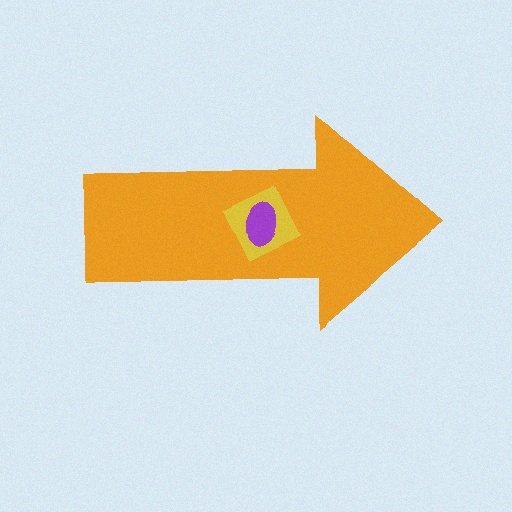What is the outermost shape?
The orange arrow.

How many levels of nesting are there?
3.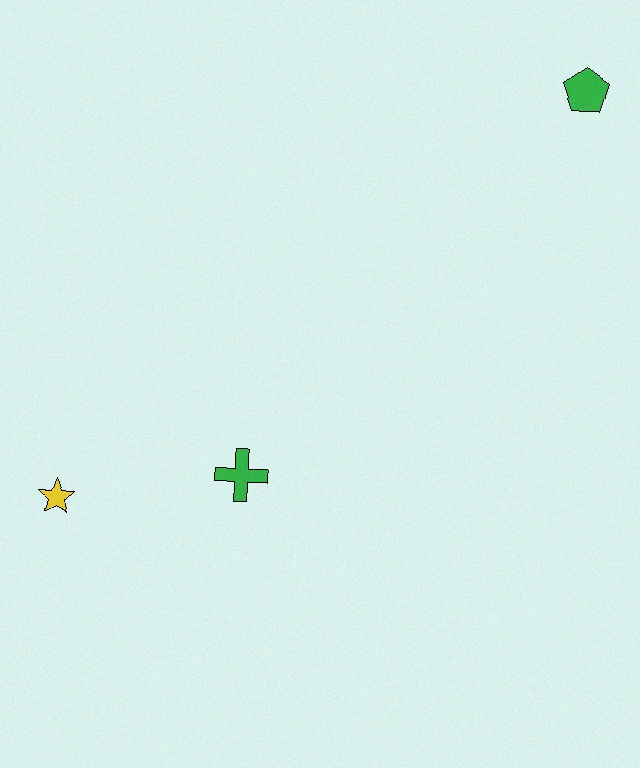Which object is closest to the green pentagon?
The green cross is closest to the green pentagon.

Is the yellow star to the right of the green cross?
No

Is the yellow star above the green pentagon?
No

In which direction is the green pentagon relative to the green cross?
The green pentagon is above the green cross.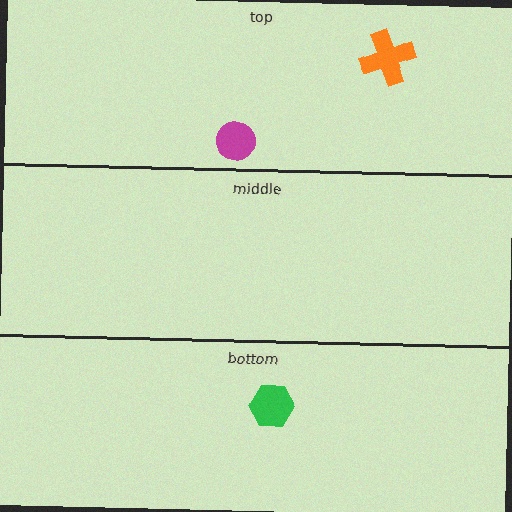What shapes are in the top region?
The orange cross, the magenta circle.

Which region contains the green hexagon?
The bottom region.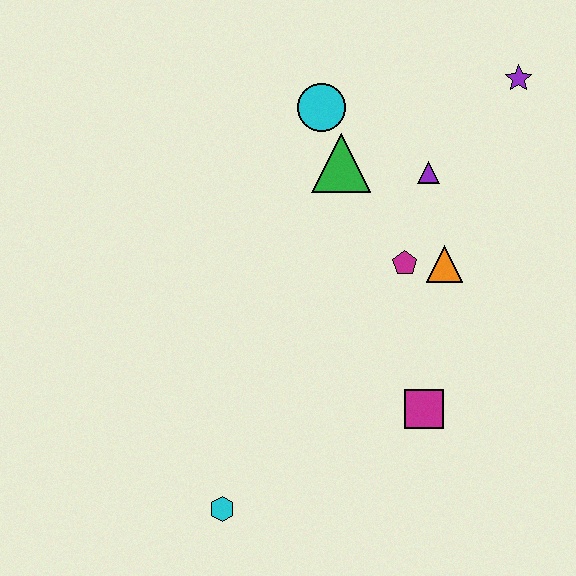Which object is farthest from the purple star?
The cyan hexagon is farthest from the purple star.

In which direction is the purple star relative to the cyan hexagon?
The purple star is above the cyan hexagon.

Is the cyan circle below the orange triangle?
No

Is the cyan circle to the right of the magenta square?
No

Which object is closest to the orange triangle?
The magenta pentagon is closest to the orange triangle.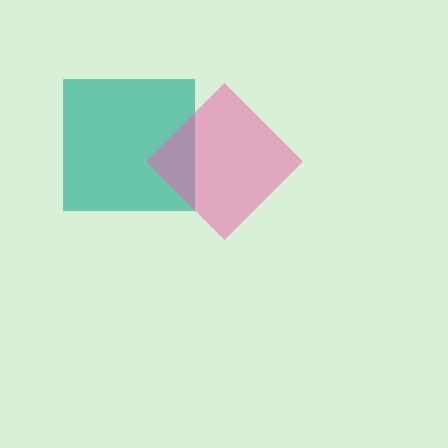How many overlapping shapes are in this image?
There are 2 overlapping shapes in the image.